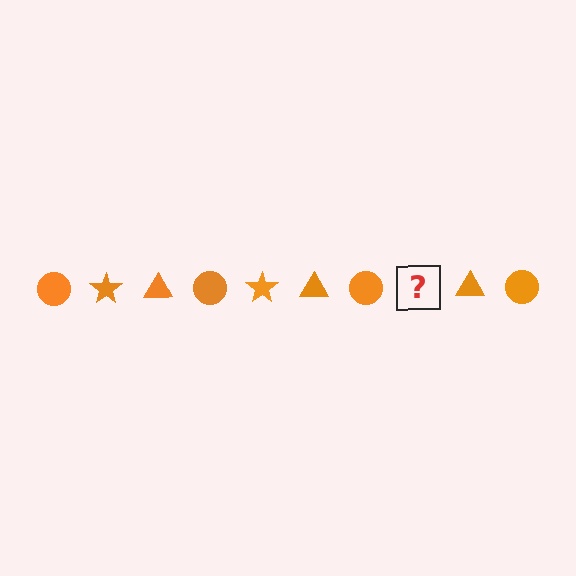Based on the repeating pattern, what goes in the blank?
The blank should be an orange star.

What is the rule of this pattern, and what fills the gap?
The rule is that the pattern cycles through circle, star, triangle shapes in orange. The gap should be filled with an orange star.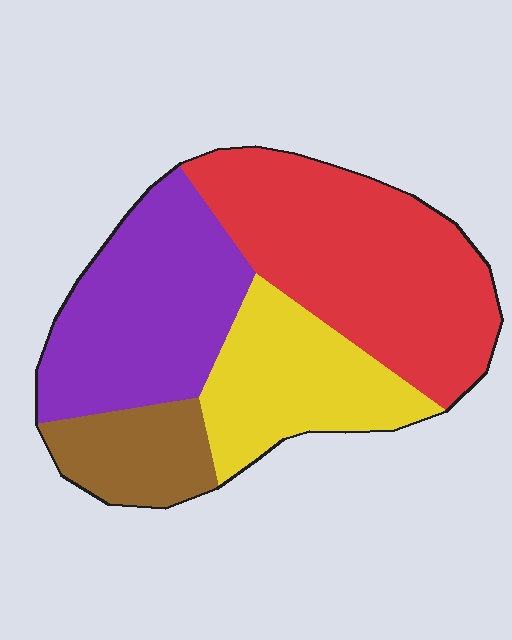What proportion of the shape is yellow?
Yellow covers 21% of the shape.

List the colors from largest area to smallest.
From largest to smallest: red, purple, yellow, brown.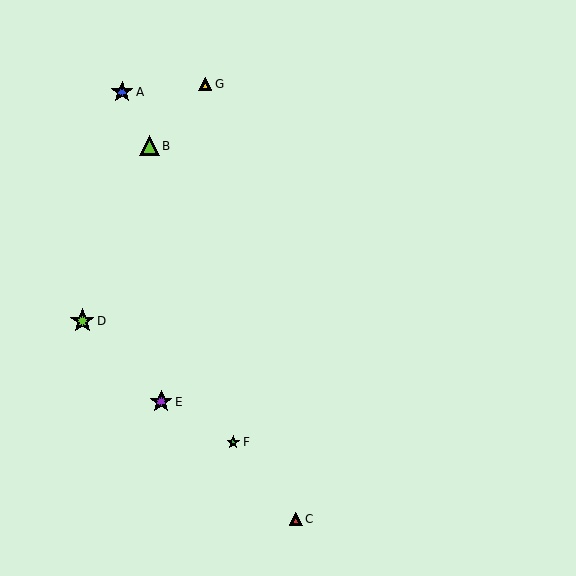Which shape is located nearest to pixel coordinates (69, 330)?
The lime star (labeled D) at (82, 321) is nearest to that location.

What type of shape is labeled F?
Shape F is a green star.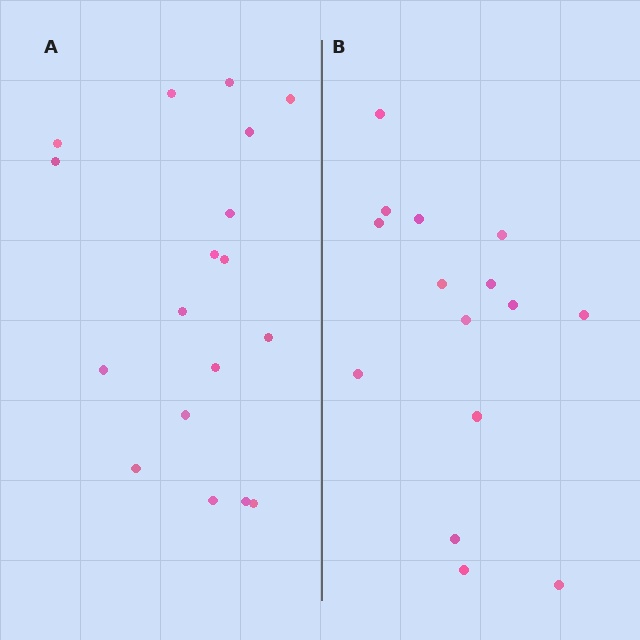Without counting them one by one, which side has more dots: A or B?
Region A (the left region) has more dots.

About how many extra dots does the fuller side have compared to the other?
Region A has just a few more — roughly 2 or 3 more dots than region B.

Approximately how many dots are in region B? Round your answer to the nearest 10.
About 20 dots. (The exact count is 15, which rounds to 20.)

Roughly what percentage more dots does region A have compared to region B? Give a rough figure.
About 20% more.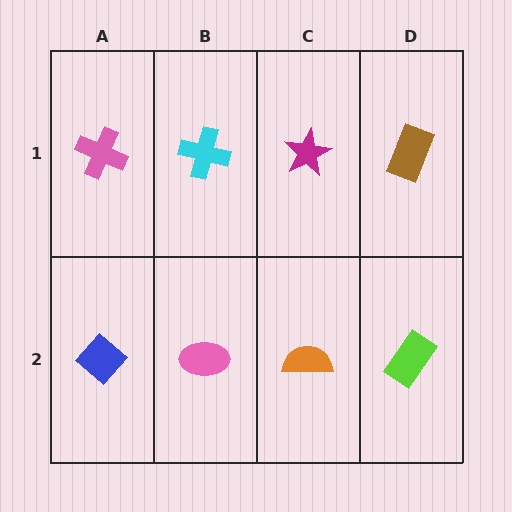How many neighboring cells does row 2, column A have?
2.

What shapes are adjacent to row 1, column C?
An orange semicircle (row 2, column C), a cyan cross (row 1, column B), a brown rectangle (row 1, column D).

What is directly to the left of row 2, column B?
A blue diamond.